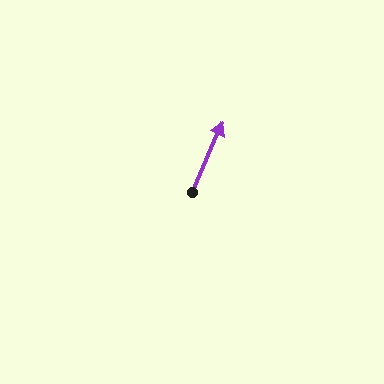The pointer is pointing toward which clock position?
Roughly 1 o'clock.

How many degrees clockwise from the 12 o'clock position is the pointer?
Approximately 23 degrees.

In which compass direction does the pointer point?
Northeast.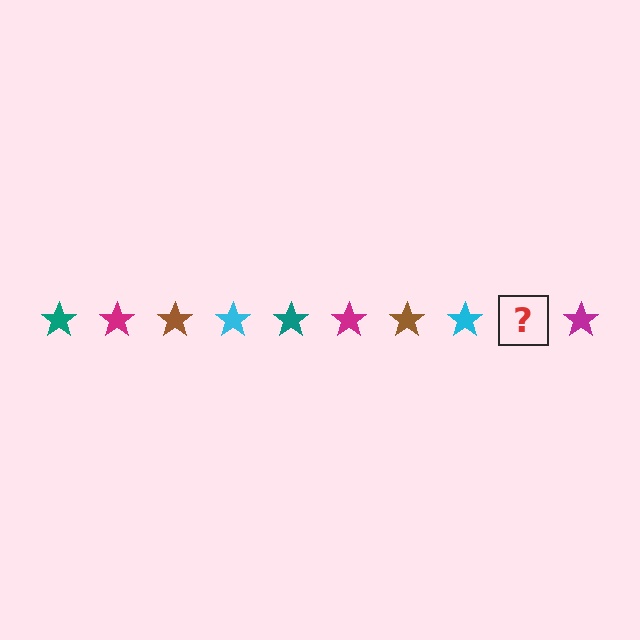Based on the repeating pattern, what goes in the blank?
The blank should be a teal star.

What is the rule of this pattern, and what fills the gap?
The rule is that the pattern cycles through teal, magenta, brown, cyan stars. The gap should be filled with a teal star.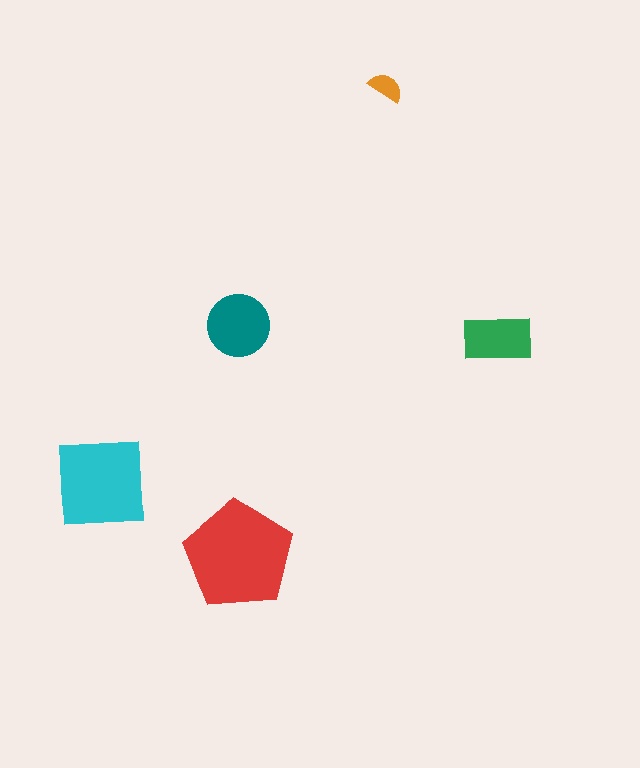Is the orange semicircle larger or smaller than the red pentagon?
Smaller.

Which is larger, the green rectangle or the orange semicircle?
The green rectangle.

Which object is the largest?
The red pentagon.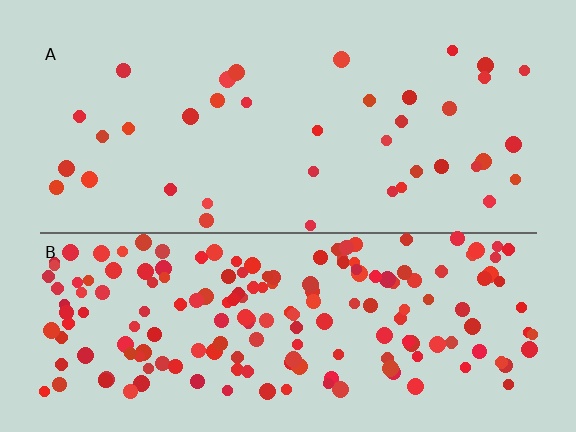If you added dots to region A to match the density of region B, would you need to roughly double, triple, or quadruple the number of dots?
Approximately quadruple.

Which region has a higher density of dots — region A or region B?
B (the bottom).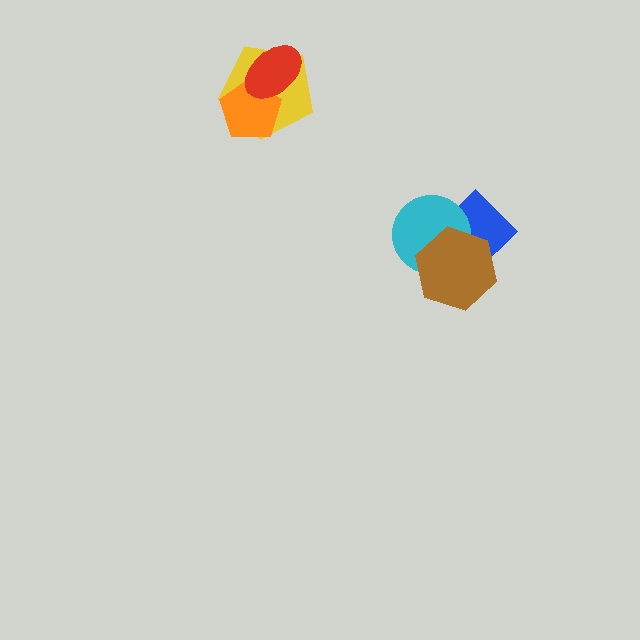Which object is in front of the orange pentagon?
The red ellipse is in front of the orange pentagon.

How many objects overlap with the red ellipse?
2 objects overlap with the red ellipse.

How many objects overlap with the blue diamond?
2 objects overlap with the blue diamond.